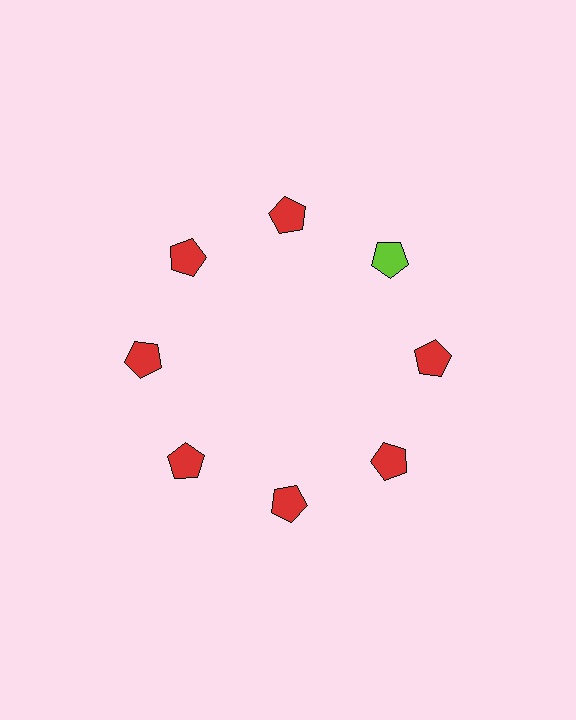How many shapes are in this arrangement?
There are 8 shapes arranged in a ring pattern.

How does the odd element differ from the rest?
It has a different color: lime instead of red.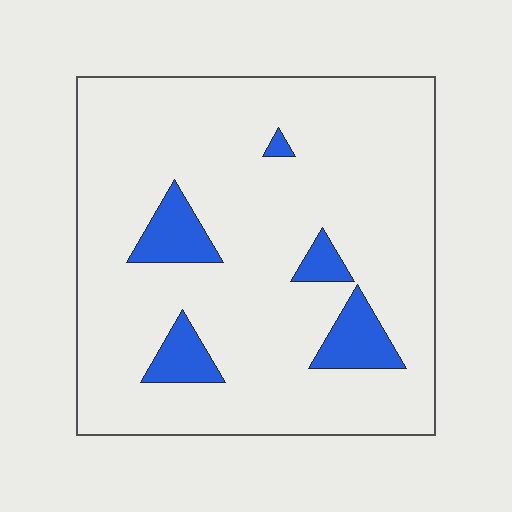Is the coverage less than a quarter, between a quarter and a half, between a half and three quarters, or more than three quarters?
Less than a quarter.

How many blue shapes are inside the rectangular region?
5.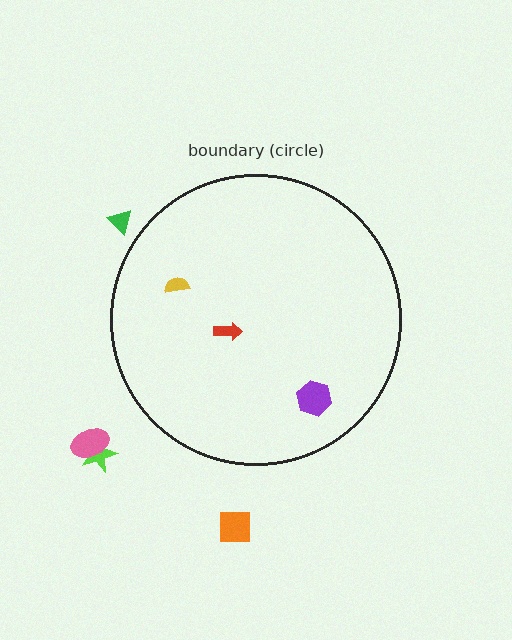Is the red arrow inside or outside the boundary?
Inside.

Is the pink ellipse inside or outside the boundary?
Outside.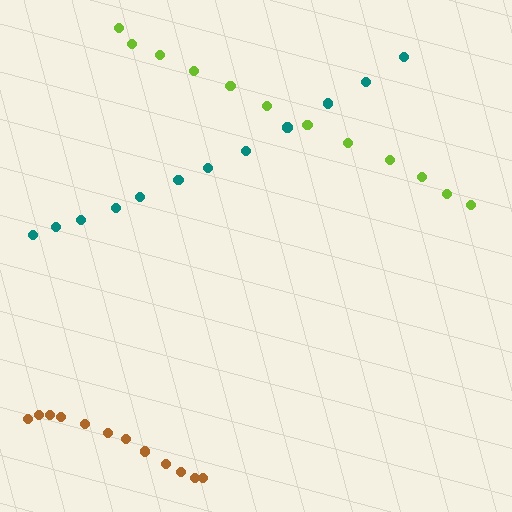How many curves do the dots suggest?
There are 3 distinct paths.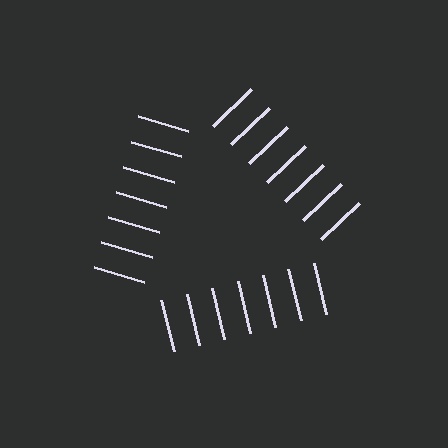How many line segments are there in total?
21 — 7 along each of the 3 edges.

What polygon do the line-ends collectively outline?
An illusory triangle — the line segments terminate on its edges but no continuous stroke is drawn.